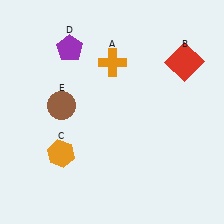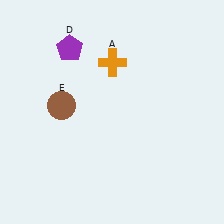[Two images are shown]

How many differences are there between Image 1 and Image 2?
There are 2 differences between the two images.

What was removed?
The orange hexagon (C), the red square (B) were removed in Image 2.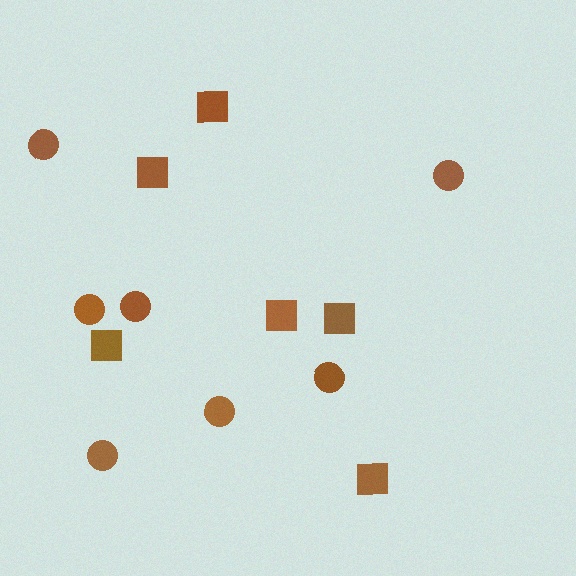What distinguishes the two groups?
There are 2 groups: one group of circles (7) and one group of squares (6).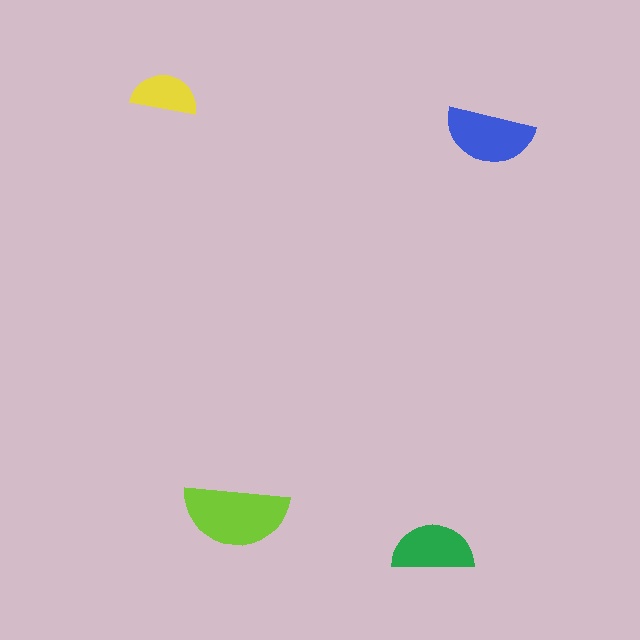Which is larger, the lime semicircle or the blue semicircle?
The lime one.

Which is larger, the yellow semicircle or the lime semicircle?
The lime one.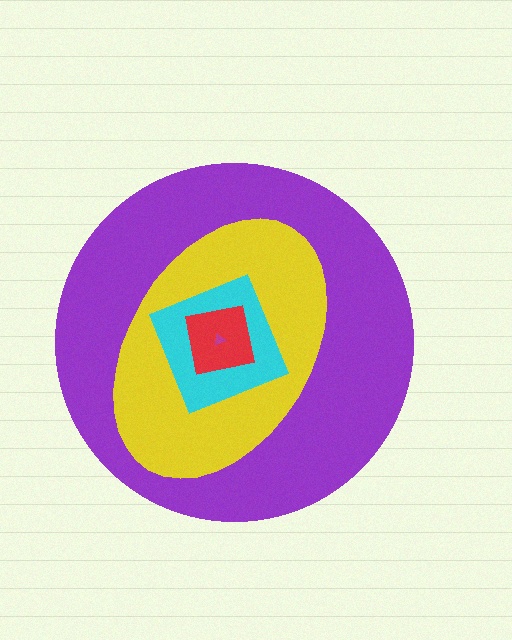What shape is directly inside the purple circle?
The yellow ellipse.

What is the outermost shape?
The purple circle.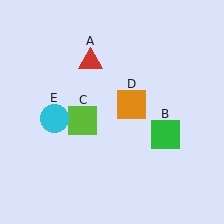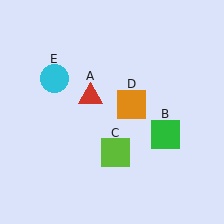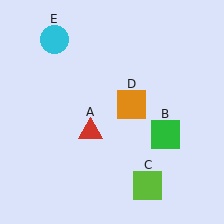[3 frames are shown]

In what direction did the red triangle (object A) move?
The red triangle (object A) moved down.